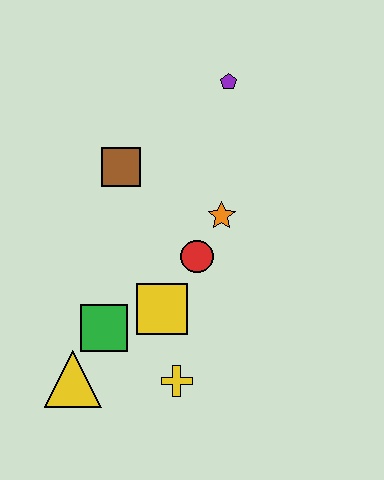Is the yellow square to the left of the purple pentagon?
Yes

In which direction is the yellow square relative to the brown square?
The yellow square is below the brown square.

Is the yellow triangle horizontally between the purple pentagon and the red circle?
No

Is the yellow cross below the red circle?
Yes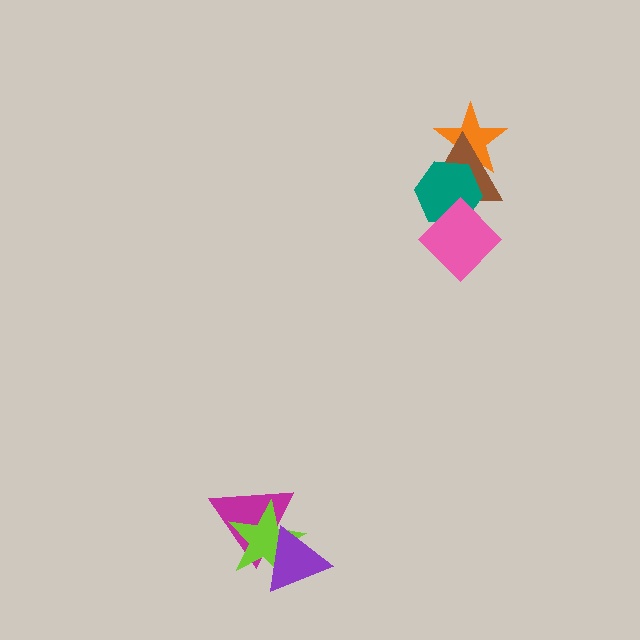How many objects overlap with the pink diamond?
2 objects overlap with the pink diamond.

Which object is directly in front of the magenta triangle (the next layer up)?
The lime star is directly in front of the magenta triangle.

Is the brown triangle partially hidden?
Yes, it is partially covered by another shape.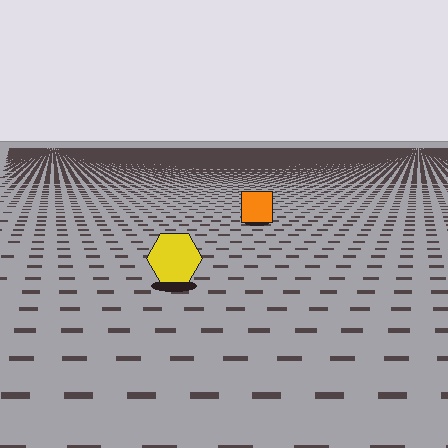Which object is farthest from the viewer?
The orange square is farthest from the viewer. It appears smaller and the ground texture around it is denser.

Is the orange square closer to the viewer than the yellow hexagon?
No. The yellow hexagon is closer — you can tell from the texture gradient: the ground texture is coarser near it.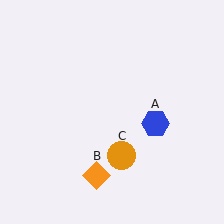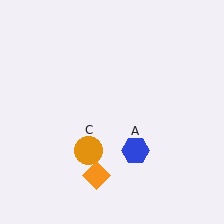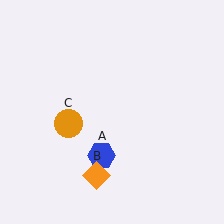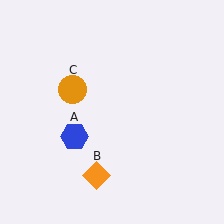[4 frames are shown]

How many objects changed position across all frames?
2 objects changed position: blue hexagon (object A), orange circle (object C).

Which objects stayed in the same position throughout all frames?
Orange diamond (object B) remained stationary.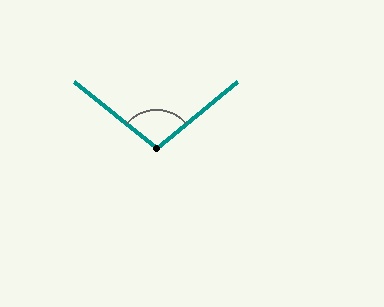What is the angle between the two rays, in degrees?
Approximately 101 degrees.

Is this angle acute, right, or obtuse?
It is obtuse.